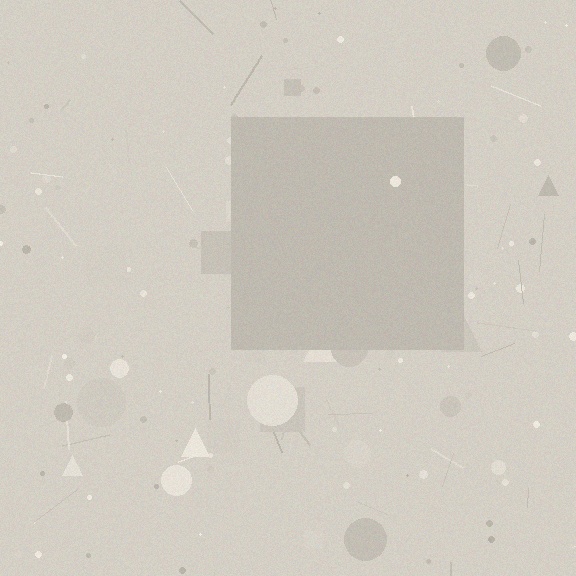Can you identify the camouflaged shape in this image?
The camouflaged shape is a square.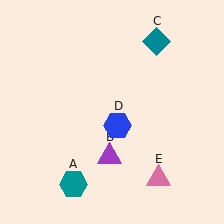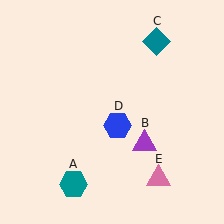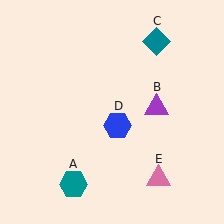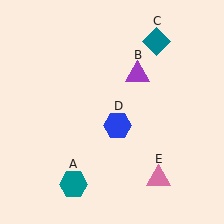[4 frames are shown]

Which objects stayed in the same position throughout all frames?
Teal hexagon (object A) and teal diamond (object C) and blue hexagon (object D) and pink triangle (object E) remained stationary.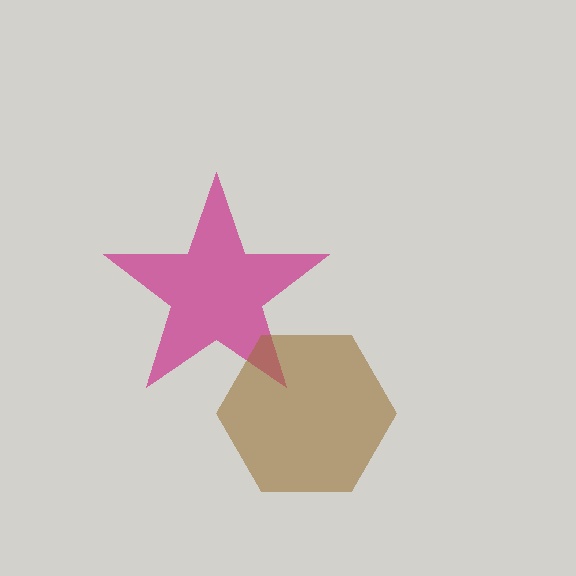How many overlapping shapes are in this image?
There are 2 overlapping shapes in the image.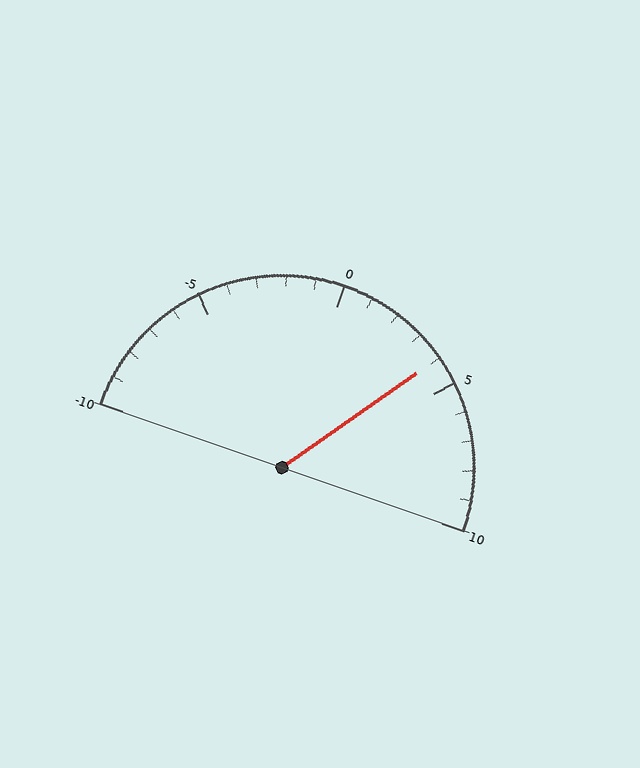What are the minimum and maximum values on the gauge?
The gauge ranges from -10 to 10.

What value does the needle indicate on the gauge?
The needle indicates approximately 4.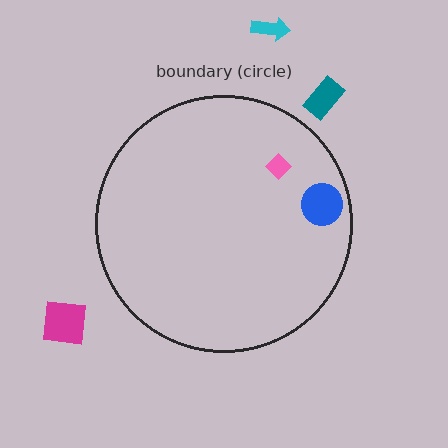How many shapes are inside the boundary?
2 inside, 3 outside.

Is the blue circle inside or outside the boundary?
Inside.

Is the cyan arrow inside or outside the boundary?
Outside.